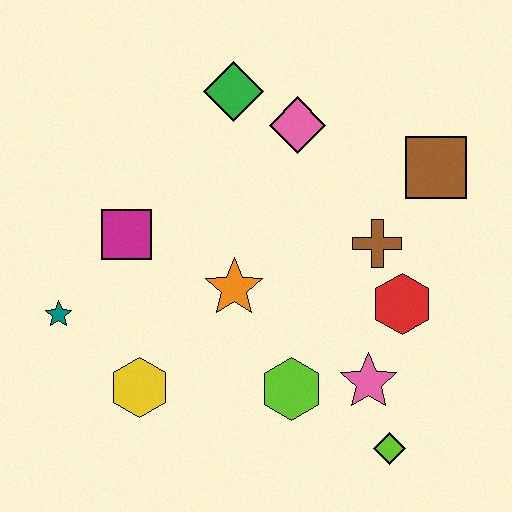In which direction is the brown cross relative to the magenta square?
The brown cross is to the right of the magenta square.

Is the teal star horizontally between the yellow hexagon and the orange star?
No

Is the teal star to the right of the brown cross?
No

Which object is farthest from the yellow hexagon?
The brown square is farthest from the yellow hexagon.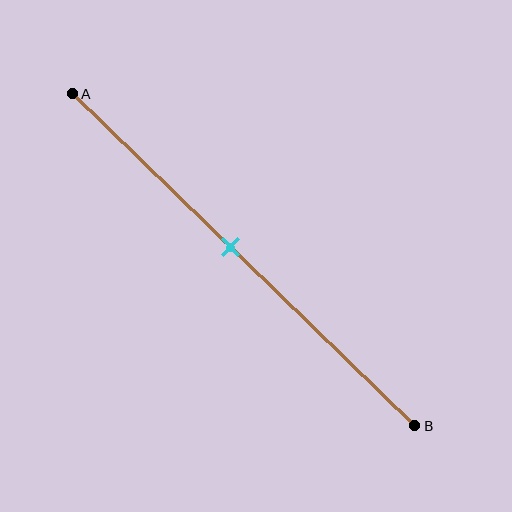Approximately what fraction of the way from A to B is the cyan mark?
The cyan mark is approximately 45% of the way from A to B.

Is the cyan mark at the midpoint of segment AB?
No, the mark is at about 45% from A, not at the 50% midpoint.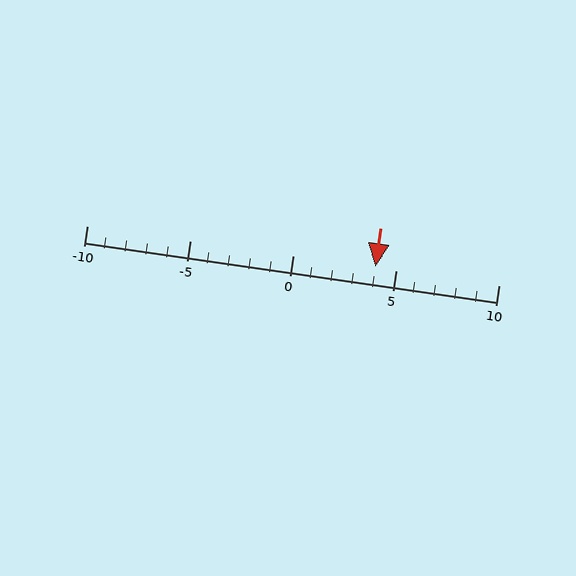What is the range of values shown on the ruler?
The ruler shows values from -10 to 10.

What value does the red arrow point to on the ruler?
The red arrow points to approximately 4.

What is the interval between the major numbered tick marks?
The major tick marks are spaced 5 units apart.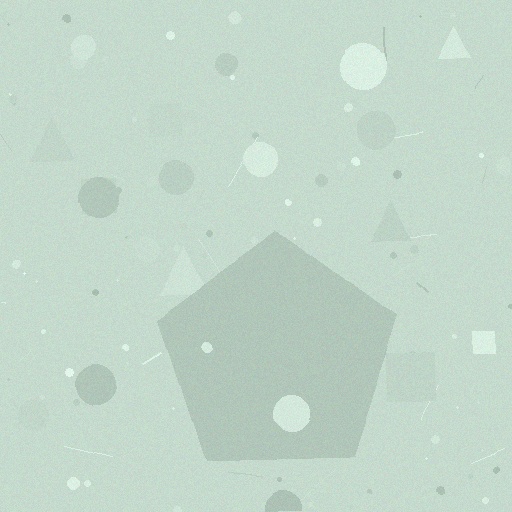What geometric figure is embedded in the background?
A pentagon is embedded in the background.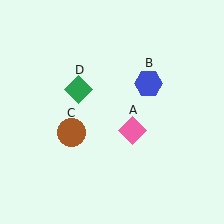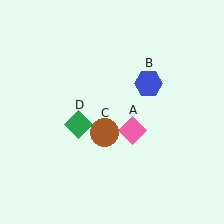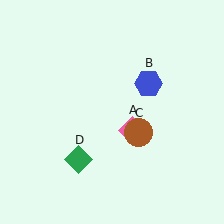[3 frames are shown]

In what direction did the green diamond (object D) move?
The green diamond (object D) moved down.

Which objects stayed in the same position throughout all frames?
Pink diamond (object A) and blue hexagon (object B) remained stationary.